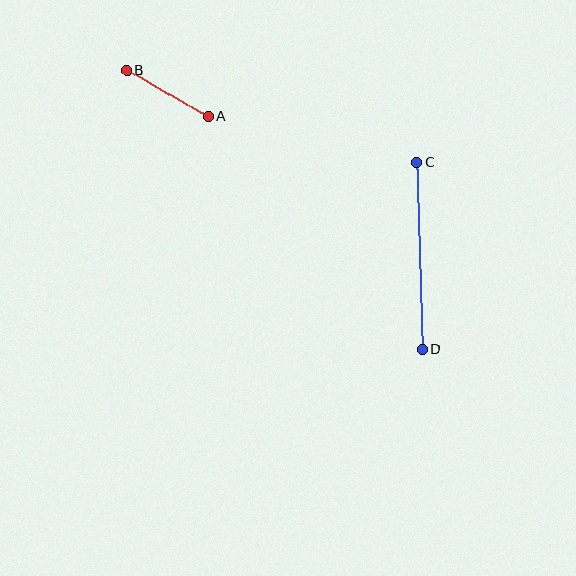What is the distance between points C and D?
The distance is approximately 187 pixels.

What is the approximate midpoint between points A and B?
The midpoint is at approximately (167, 94) pixels.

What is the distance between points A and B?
The distance is approximately 94 pixels.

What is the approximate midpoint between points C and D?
The midpoint is at approximately (419, 256) pixels.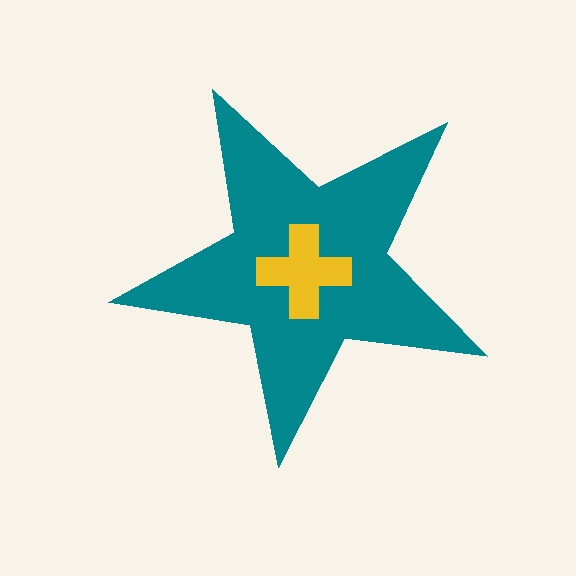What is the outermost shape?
The teal star.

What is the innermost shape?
The yellow cross.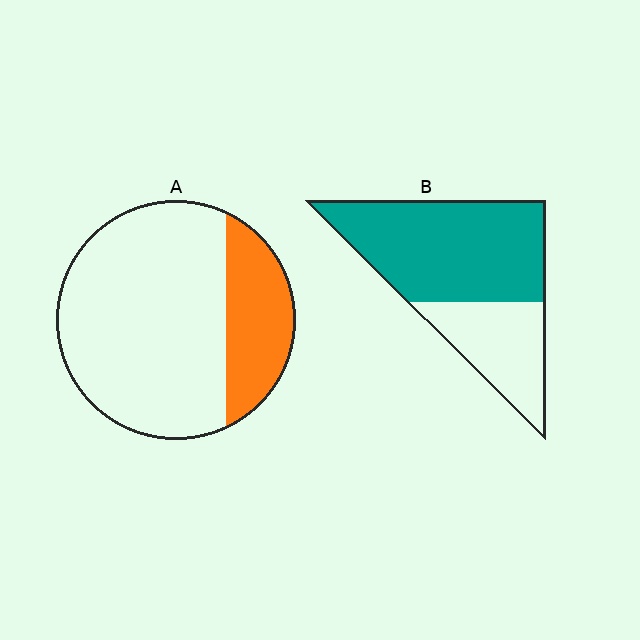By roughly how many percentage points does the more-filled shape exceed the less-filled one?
By roughly 45 percentage points (B over A).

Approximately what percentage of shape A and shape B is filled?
A is approximately 25% and B is approximately 65%.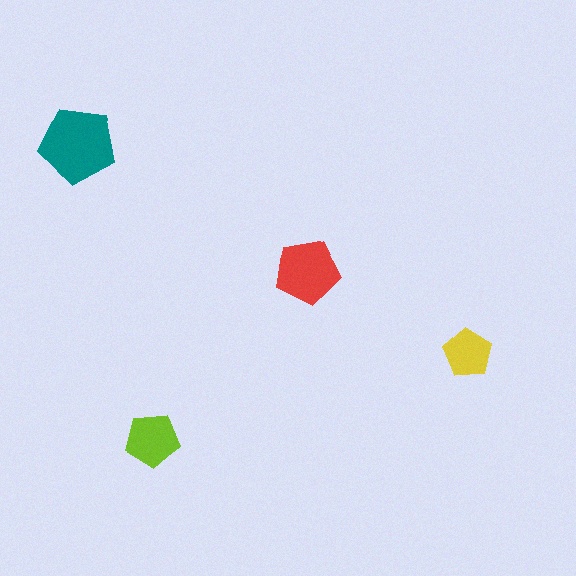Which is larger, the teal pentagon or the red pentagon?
The teal one.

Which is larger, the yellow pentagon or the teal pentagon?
The teal one.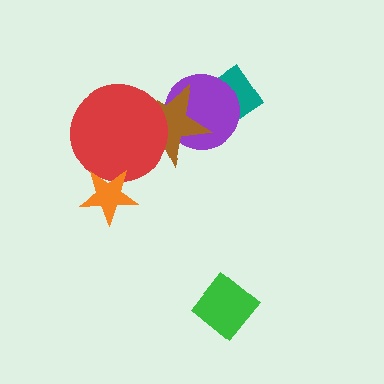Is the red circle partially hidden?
Yes, it is partially covered by another shape.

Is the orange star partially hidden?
No, no other shape covers it.